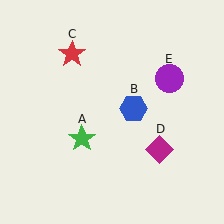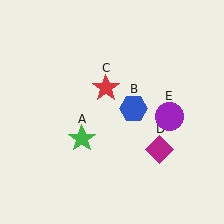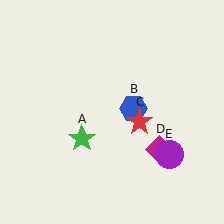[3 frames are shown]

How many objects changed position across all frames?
2 objects changed position: red star (object C), purple circle (object E).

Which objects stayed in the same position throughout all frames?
Green star (object A) and blue hexagon (object B) and magenta diamond (object D) remained stationary.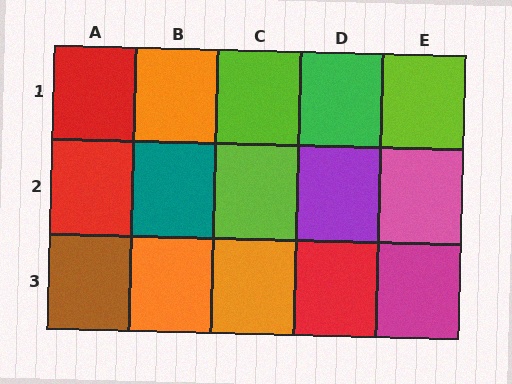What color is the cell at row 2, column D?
Purple.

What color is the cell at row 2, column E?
Pink.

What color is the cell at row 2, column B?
Teal.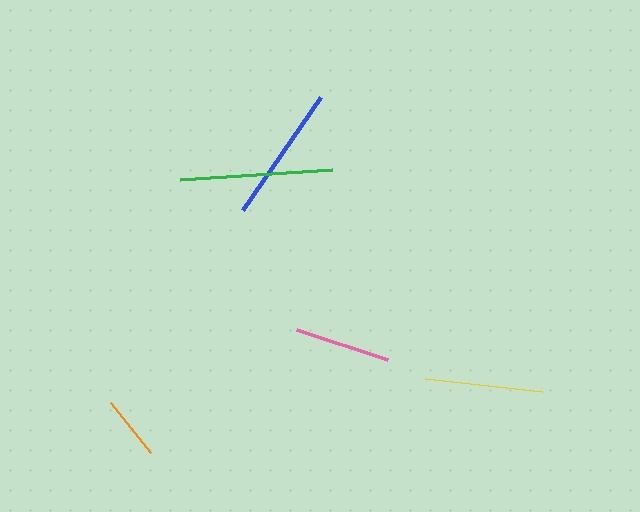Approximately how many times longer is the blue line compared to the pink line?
The blue line is approximately 1.4 times the length of the pink line.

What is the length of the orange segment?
The orange segment is approximately 64 pixels long.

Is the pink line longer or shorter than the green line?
The green line is longer than the pink line.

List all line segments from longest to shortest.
From longest to shortest: green, blue, yellow, pink, orange.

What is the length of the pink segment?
The pink segment is approximately 96 pixels long.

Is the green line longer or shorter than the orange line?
The green line is longer than the orange line.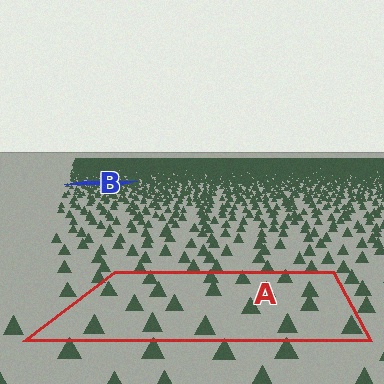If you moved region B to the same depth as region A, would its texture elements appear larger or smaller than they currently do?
They would appear larger. At a closer depth, the same texture elements are projected at a bigger on-screen size.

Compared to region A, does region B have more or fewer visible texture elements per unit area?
Region B has more texture elements per unit area — they are packed more densely because it is farther away.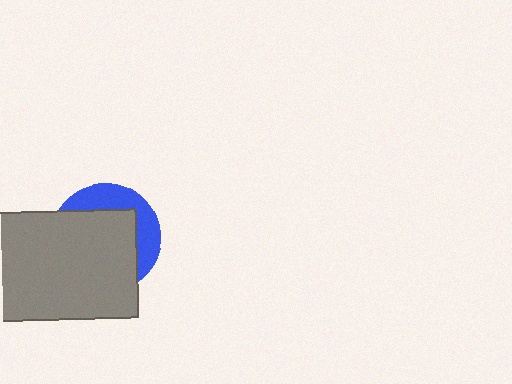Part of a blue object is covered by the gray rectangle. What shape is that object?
It is a circle.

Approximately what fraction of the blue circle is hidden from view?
Roughly 67% of the blue circle is hidden behind the gray rectangle.